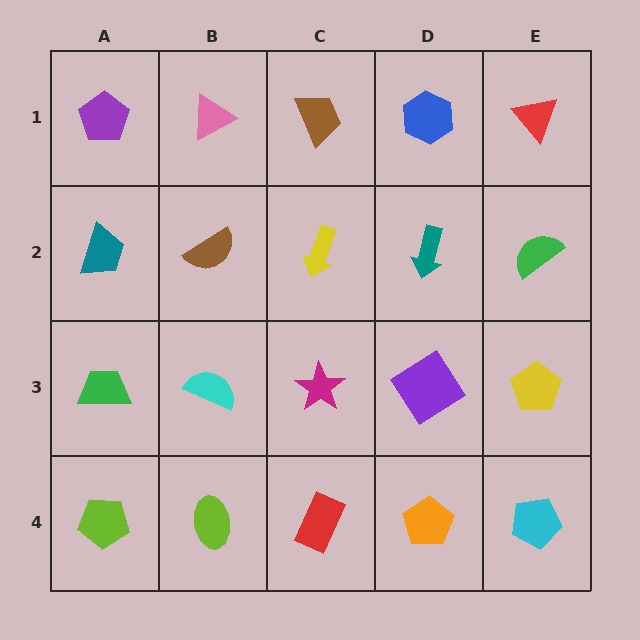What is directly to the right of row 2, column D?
A green semicircle.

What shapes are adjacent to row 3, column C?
A yellow arrow (row 2, column C), a red rectangle (row 4, column C), a cyan semicircle (row 3, column B), a purple diamond (row 3, column D).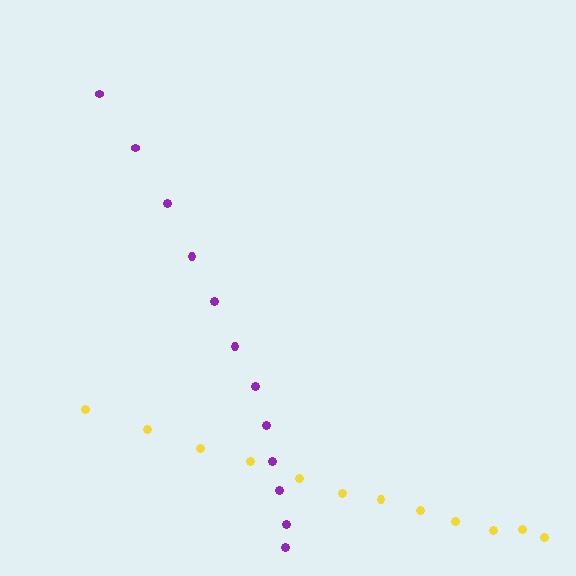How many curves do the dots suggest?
There are 2 distinct paths.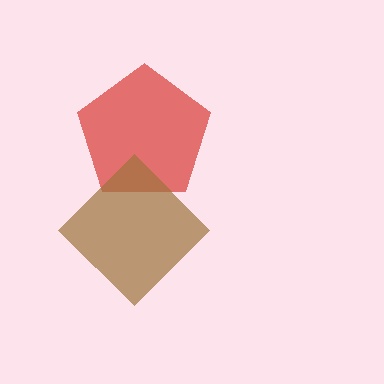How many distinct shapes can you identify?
There are 2 distinct shapes: a red pentagon, a brown diamond.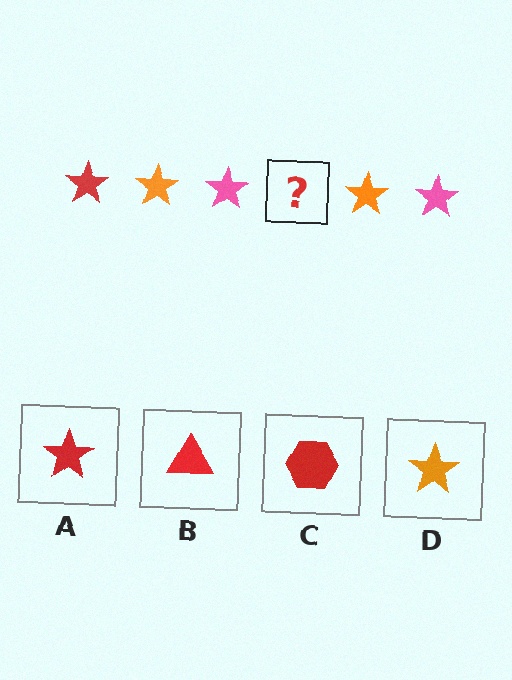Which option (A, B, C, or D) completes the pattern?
A.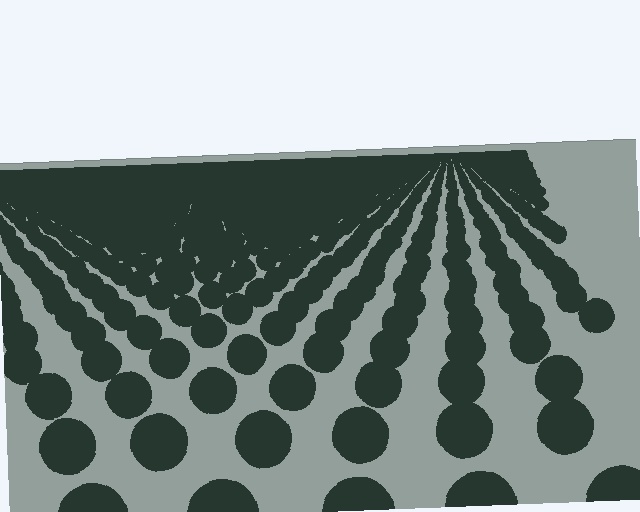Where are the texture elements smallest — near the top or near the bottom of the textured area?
Near the top.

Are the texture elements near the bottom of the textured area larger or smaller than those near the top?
Larger. Near the bottom, elements are closer to the viewer and appear at a bigger on-screen size.